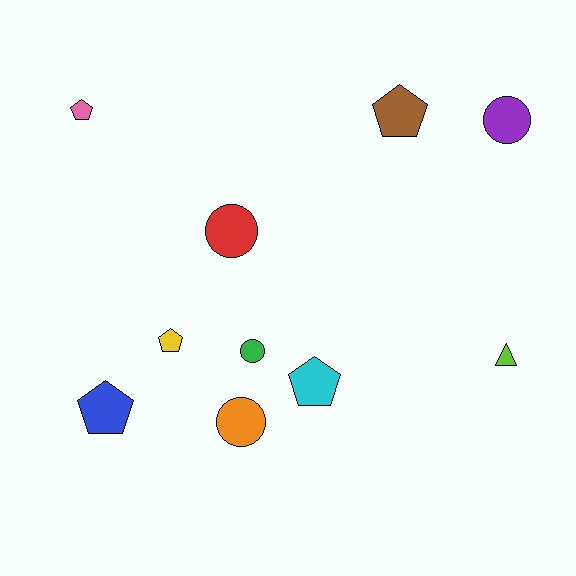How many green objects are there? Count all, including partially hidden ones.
There is 1 green object.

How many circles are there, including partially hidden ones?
There are 4 circles.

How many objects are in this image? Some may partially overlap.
There are 10 objects.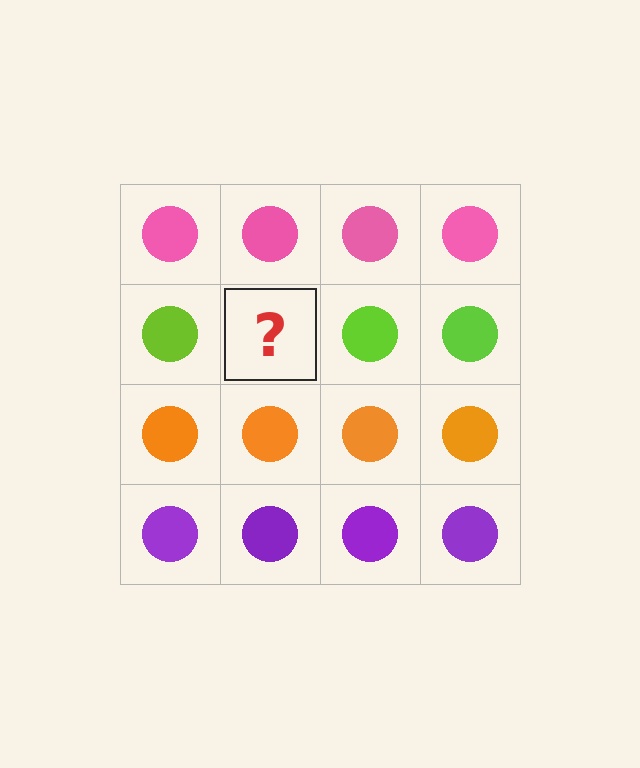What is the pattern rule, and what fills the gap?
The rule is that each row has a consistent color. The gap should be filled with a lime circle.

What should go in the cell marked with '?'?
The missing cell should contain a lime circle.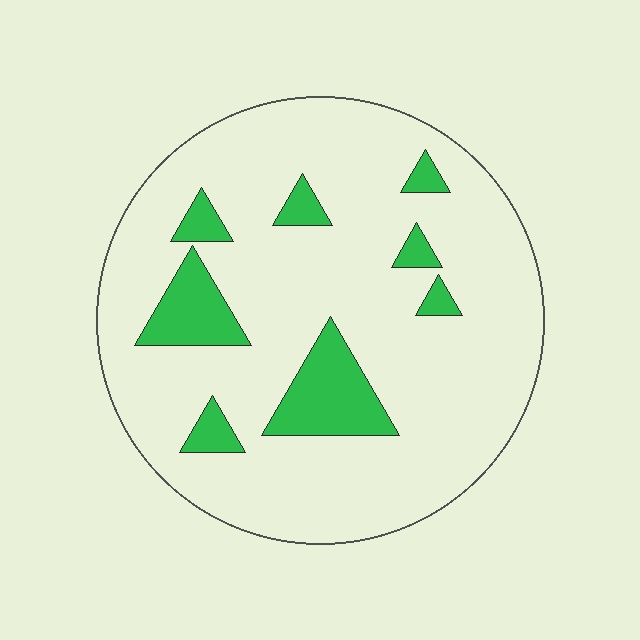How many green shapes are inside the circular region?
8.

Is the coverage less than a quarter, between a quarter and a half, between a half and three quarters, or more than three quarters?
Less than a quarter.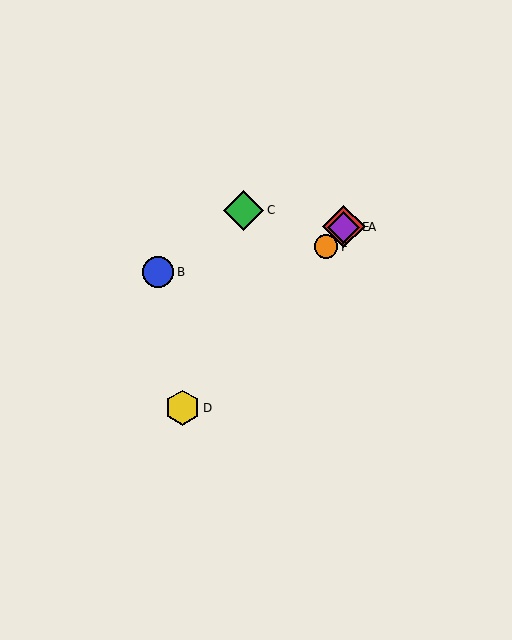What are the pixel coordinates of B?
Object B is at (158, 272).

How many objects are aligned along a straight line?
4 objects (A, D, E, F) are aligned along a straight line.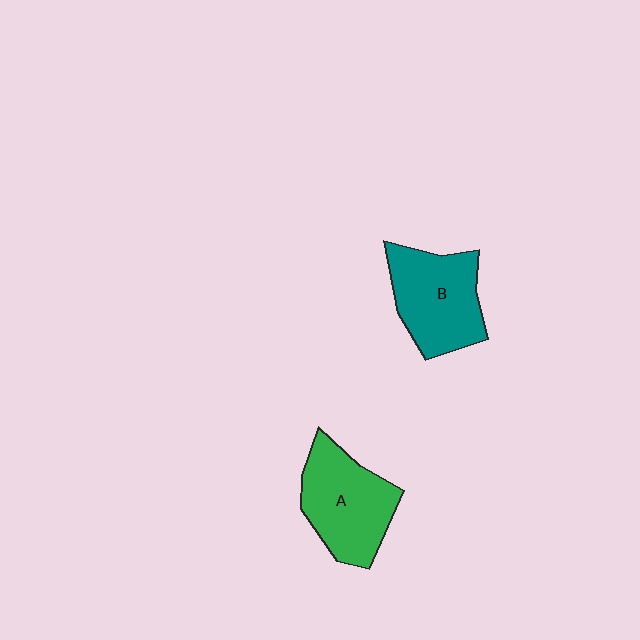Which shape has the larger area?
Shape A (green).